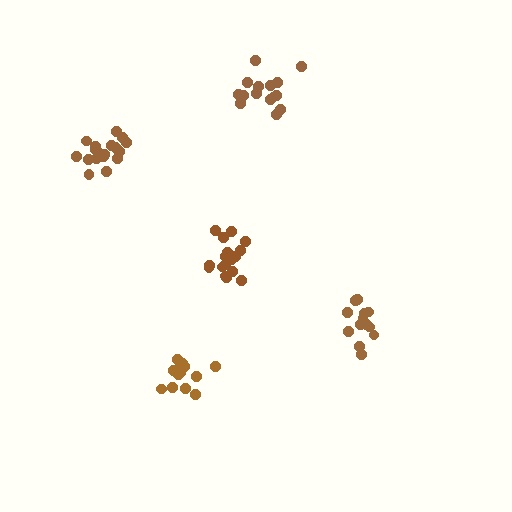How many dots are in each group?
Group 1: 14 dots, Group 2: 18 dots, Group 3: 18 dots, Group 4: 14 dots, Group 5: 15 dots (79 total).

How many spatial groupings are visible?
There are 5 spatial groupings.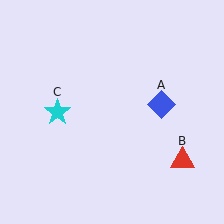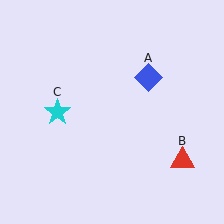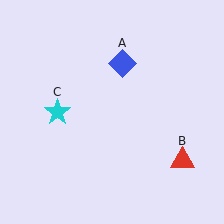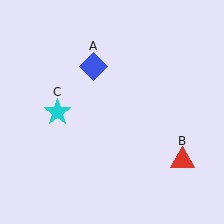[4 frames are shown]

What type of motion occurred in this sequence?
The blue diamond (object A) rotated counterclockwise around the center of the scene.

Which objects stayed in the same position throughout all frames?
Red triangle (object B) and cyan star (object C) remained stationary.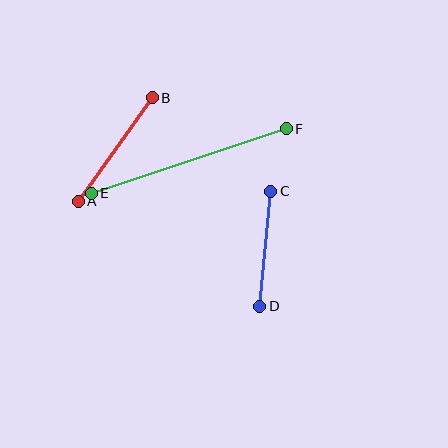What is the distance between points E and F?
The distance is approximately 205 pixels.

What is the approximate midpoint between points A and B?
The midpoint is at approximately (115, 149) pixels.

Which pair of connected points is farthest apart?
Points E and F are farthest apart.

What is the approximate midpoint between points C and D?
The midpoint is at approximately (265, 249) pixels.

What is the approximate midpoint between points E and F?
The midpoint is at approximately (189, 161) pixels.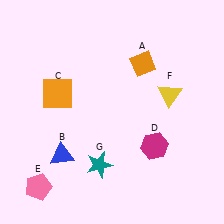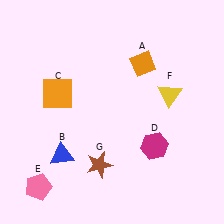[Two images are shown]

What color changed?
The star (G) changed from teal in Image 1 to brown in Image 2.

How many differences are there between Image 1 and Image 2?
There is 1 difference between the two images.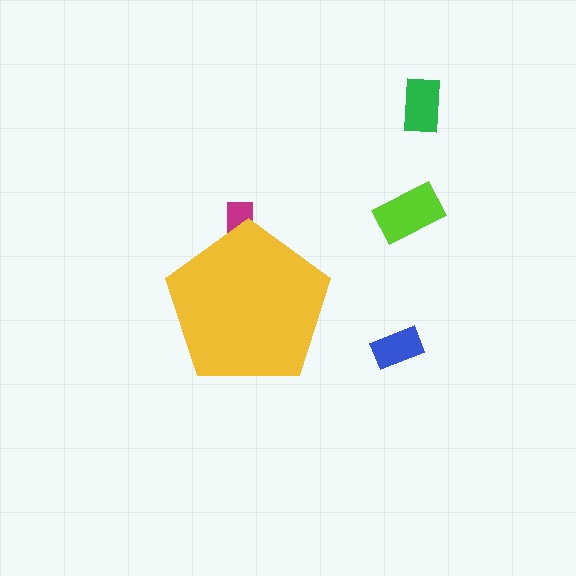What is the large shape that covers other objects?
A yellow pentagon.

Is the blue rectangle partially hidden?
No, the blue rectangle is fully visible.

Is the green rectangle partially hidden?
No, the green rectangle is fully visible.